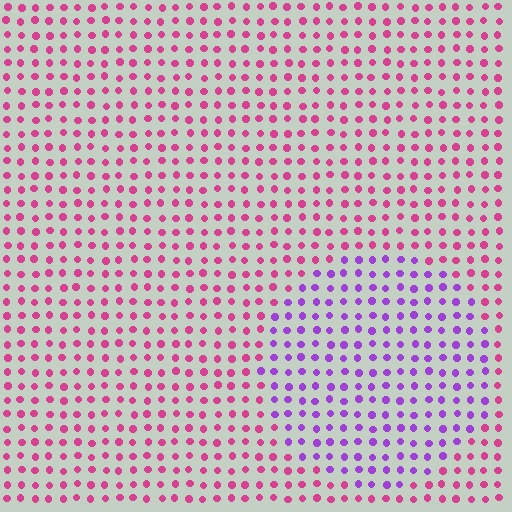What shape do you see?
I see a circle.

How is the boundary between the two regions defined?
The boundary is defined purely by a slight shift in hue (about 49 degrees). Spacing, size, and orientation are identical on both sides.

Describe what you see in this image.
The image is filled with small magenta elements in a uniform arrangement. A circle-shaped region is visible where the elements are tinted to a slightly different hue, forming a subtle color boundary.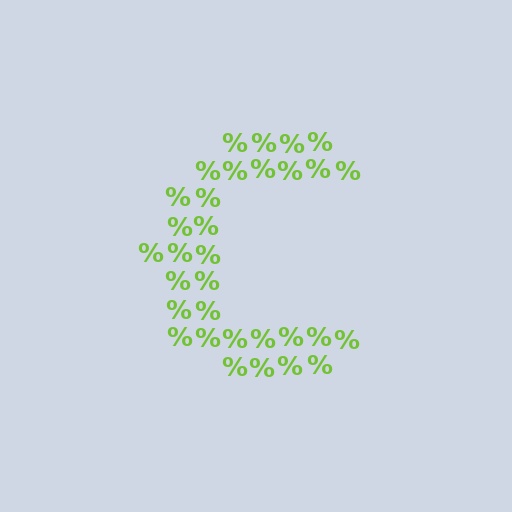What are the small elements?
The small elements are percent signs.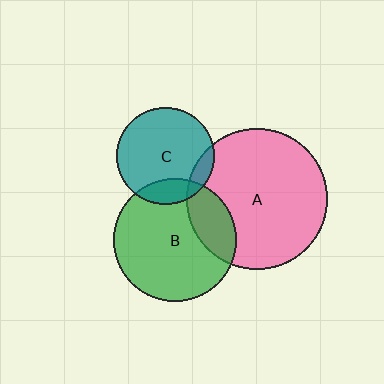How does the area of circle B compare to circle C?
Approximately 1.6 times.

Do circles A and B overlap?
Yes.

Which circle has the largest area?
Circle A (pink).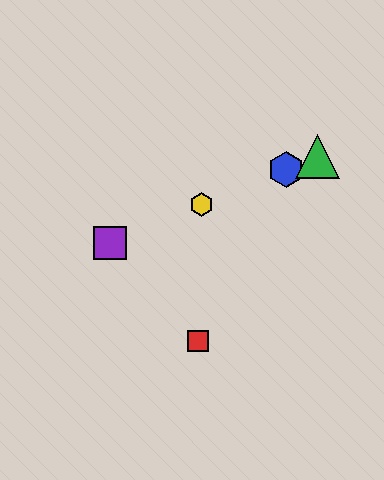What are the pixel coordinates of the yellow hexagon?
The yellow hexagon is at (202, 205).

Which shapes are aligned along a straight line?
The blue hexagon, the green triangle, the yellow hexagon, the purple square are aligned along a straight line.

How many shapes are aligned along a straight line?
4 shapes (the blue hexagon, the green triangle, the yellow hexagon, the purple square) are aligned along a straight line.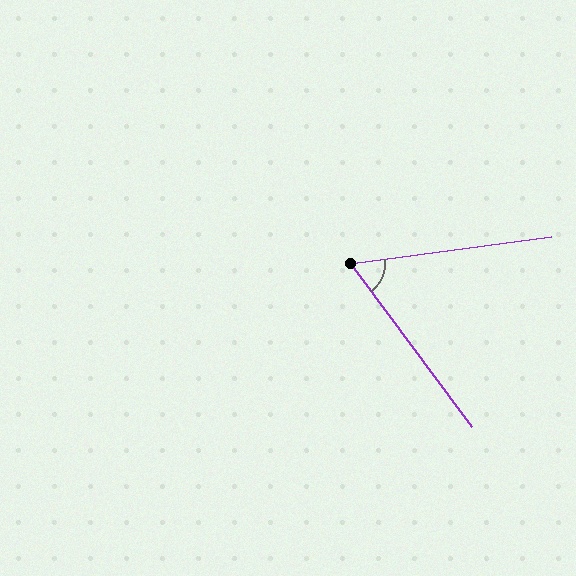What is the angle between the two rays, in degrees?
Approximately 61 degrees.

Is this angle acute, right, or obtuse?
It is acute.